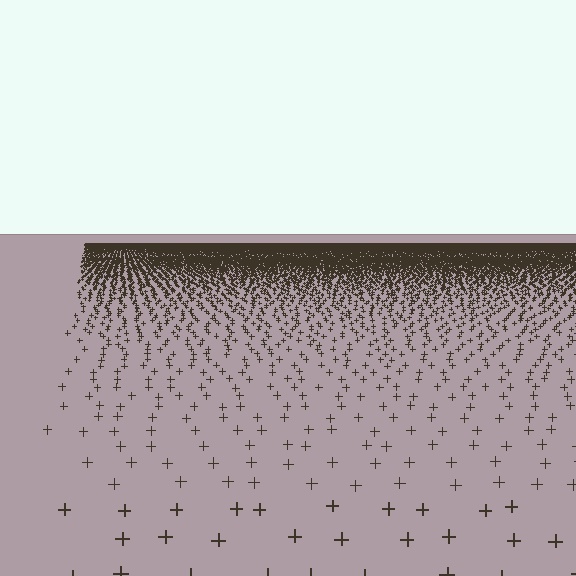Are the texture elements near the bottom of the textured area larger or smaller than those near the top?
Larger. Near the bottom, elements are closer to the viewer and appear at a bigger on-screen size.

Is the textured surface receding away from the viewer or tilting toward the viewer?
The surface is receding away from the viewer. Texture elements get smaller and denser toward the top.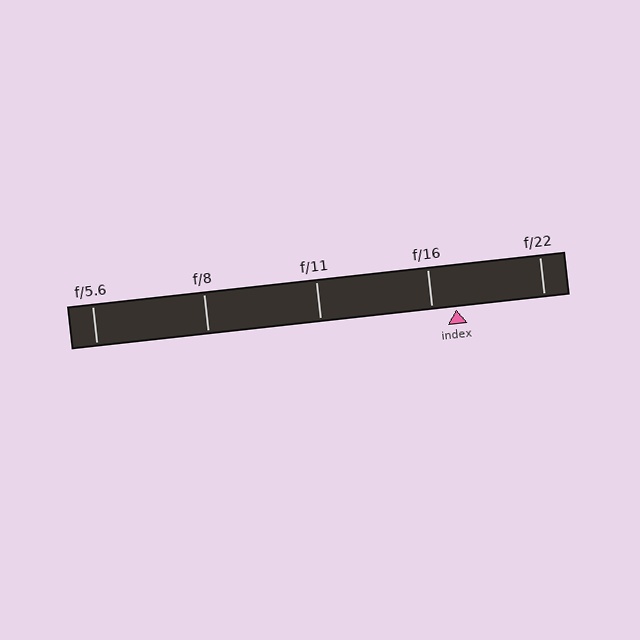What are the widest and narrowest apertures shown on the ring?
The widest aperture shown is f/5.6 and the narrowest is f/22.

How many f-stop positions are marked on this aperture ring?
There are 5 f-stop positions marked.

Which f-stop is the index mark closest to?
The index mark is closest to f/16.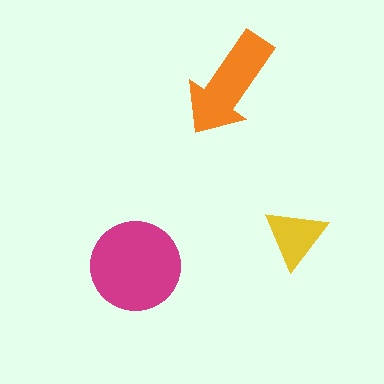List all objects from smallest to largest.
The yellow triangle, the orange arrow, the magenta circle.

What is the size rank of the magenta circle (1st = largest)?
1st.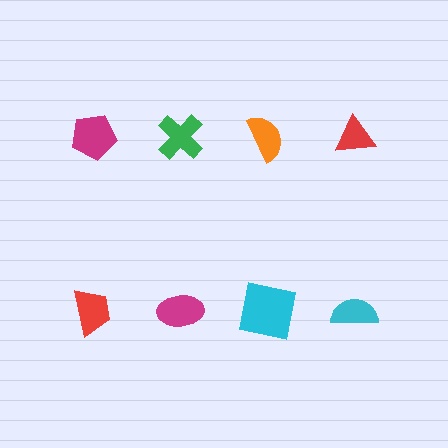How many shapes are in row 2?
4 shapes.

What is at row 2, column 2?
A magenta ellipse.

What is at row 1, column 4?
A red triangle.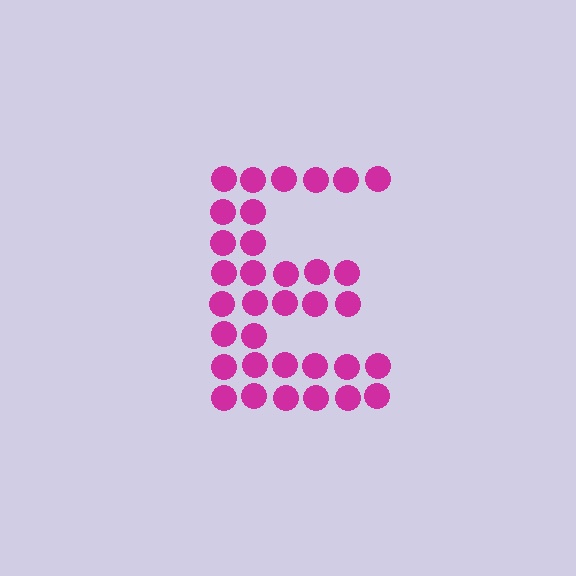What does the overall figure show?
The overall figure shows the letter E.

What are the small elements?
The small elements are circles.